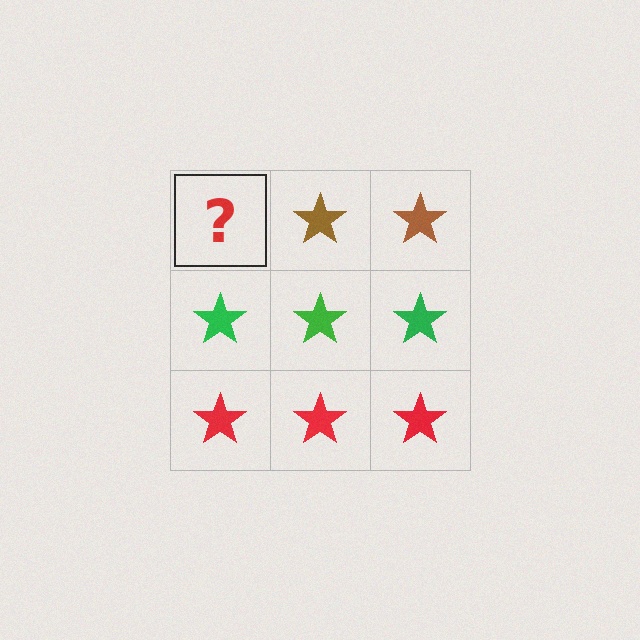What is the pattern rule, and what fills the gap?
The rule is that each row has a consistent color. The gap should be filled with a brown star.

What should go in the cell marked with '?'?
The missing cell should contain a brown star.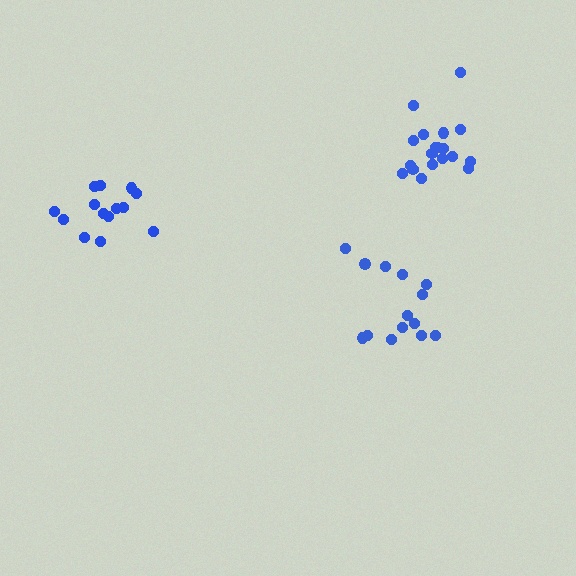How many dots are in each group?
Group 1: 14 dots, Group 2: 19 dots, Group 3: 14 dots (47 total).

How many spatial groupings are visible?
There are 3 spatial groupings.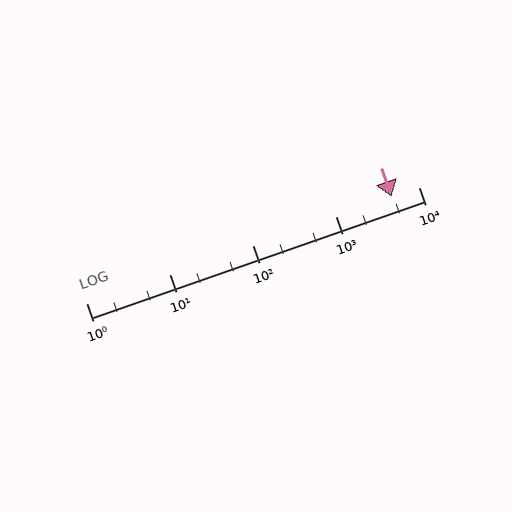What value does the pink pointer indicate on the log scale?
The pointer indicates approximately 4800.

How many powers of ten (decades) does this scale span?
The scale spans 4 decades, from 1 to 10000.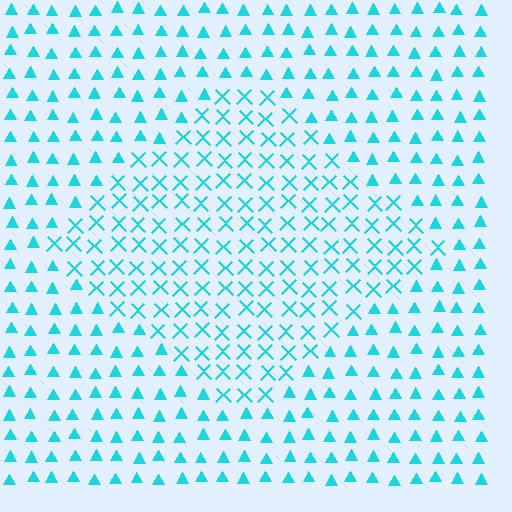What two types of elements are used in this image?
The image uses X marks inside the diamond region and triangles outside it.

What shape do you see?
I see a diamond.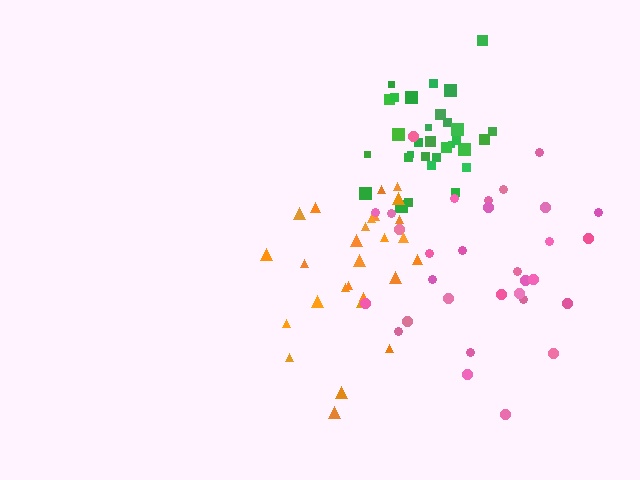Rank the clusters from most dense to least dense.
green, orange, pink.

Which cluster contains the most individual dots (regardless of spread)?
Green (32).